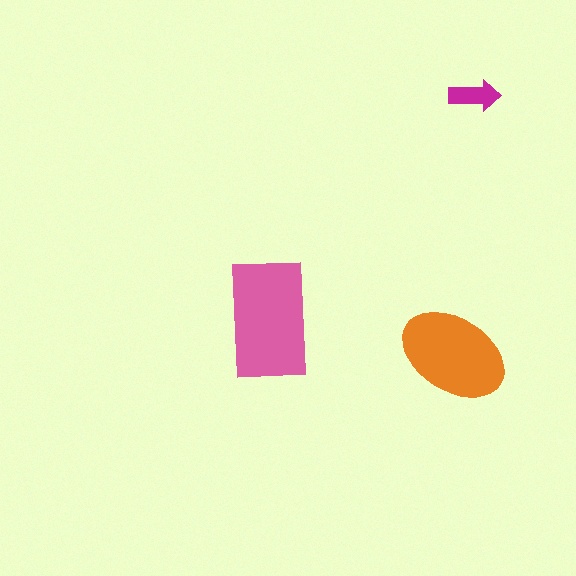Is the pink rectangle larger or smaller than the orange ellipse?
Larger.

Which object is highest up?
The magenta arrow is topmost.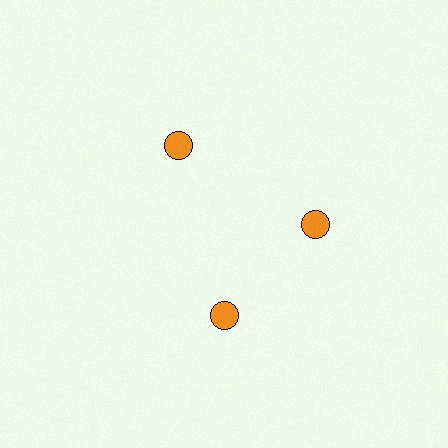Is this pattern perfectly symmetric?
No. The 3 orange circles are arranged in a ring, but one element near the 7 o'clock position is rotated out of alignment along the ring, breaking the 3-fold rotational symmetry.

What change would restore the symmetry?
The symmetry would be restored by rotating it back into even spacing with its neighbors so that all 3 circles sit at equal angles and equal distance from the center.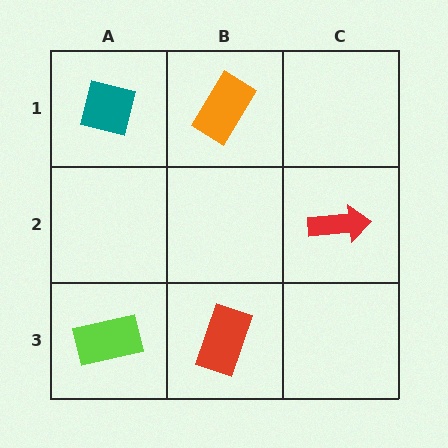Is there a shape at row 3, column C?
No, that cell is empty.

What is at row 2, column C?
A red arrow.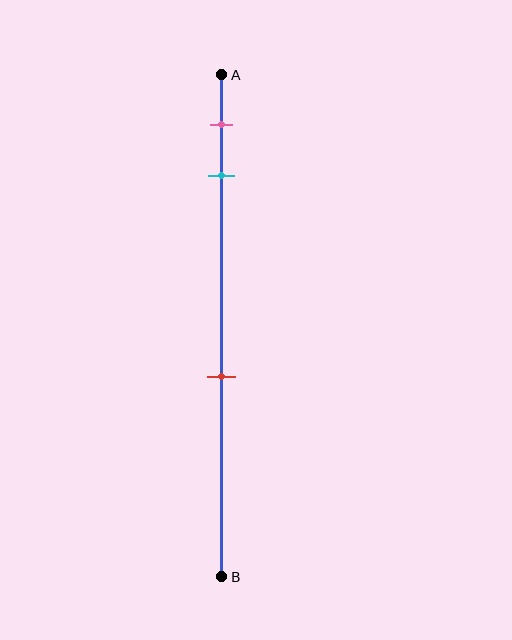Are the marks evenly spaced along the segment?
No, the marks are not evenly spaced.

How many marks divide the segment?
There are 3 marks dividing the segment.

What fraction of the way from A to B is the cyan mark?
The cyan mark is approximately 20% (0.2) of the way from A to B.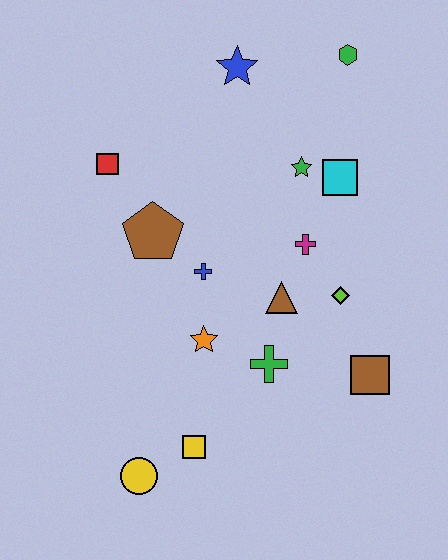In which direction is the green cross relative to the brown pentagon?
The green cross is below the brown pentagon.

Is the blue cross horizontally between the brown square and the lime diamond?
No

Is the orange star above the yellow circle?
Yes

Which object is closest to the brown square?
The lime diamond is closest to the brown square.